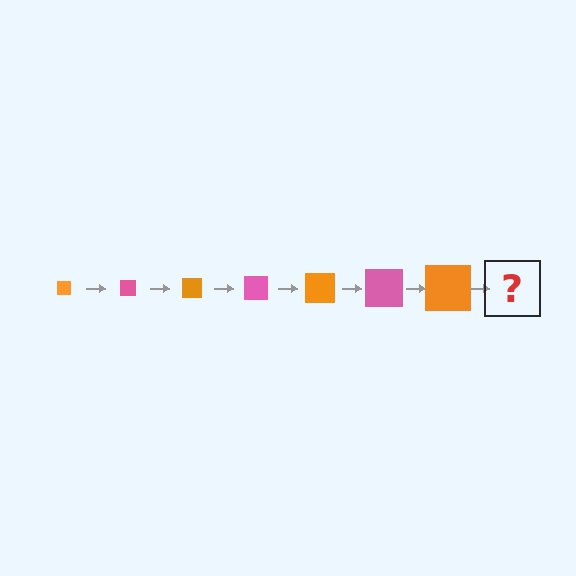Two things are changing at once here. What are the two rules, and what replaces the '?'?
The two rules are that the square grows larger each step and the color cycles through orange and pink. The '?' should be a pink square, larger than the previous one.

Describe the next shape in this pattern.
It should be a pink square, larger than the previous one.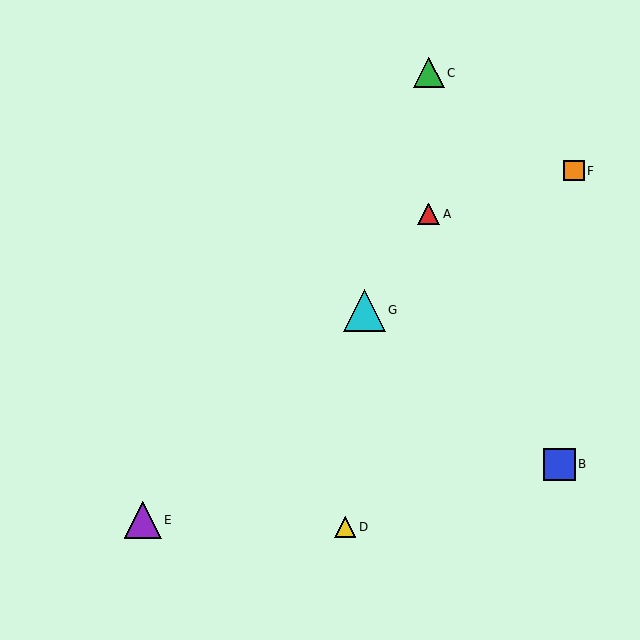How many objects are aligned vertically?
2 objects (A, C) are aligned vertically.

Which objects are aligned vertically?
Objects A, C are aligned vertically.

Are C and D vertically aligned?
No, C is at x≈429 and D is at x≈345.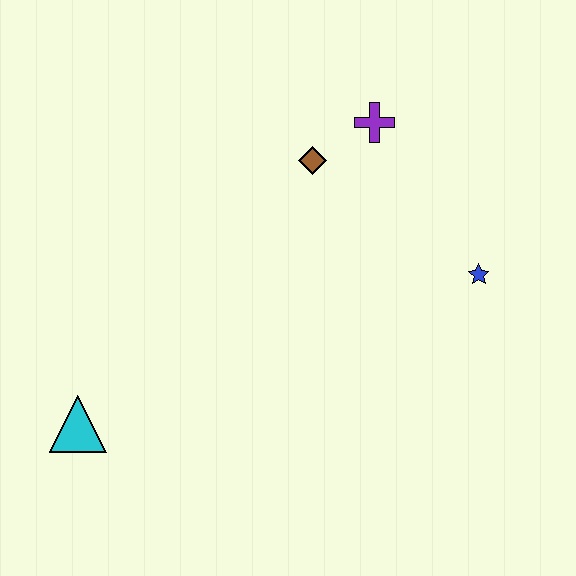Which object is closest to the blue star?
The purple cross is closest to the blue star.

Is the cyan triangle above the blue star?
No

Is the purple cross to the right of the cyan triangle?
Yes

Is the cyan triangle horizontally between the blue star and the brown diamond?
No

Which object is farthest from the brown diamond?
The cyan triangle is farthest from the brown diamond.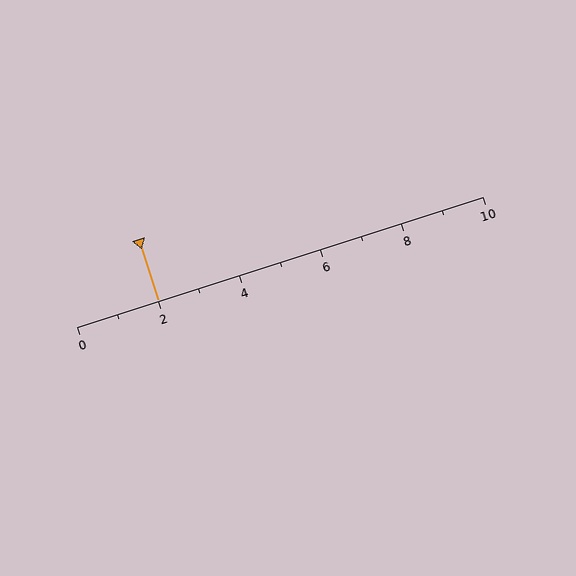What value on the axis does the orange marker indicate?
The marker indicates approximately 2.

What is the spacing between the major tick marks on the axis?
The major ticks are spaced 2 apart.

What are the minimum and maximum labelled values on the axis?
The axis runs from 0 to 10.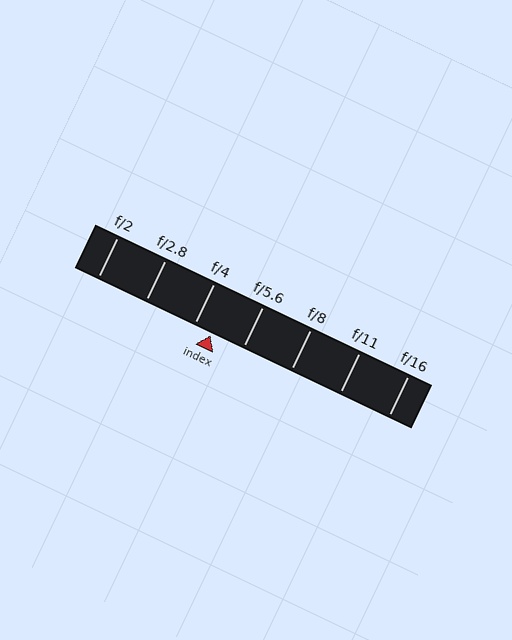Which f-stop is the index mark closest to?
The index mark is closest to f/4.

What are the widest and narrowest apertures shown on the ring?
The widest aperture shown is f/2 and the narrowest is f/16.